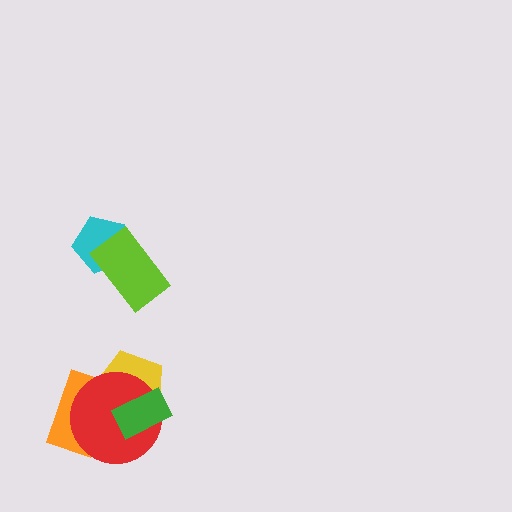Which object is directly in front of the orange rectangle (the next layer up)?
The yellow pentagon is directly in front of the orange rectangle.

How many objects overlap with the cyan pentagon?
1 object overlaps with the cyan pentagon.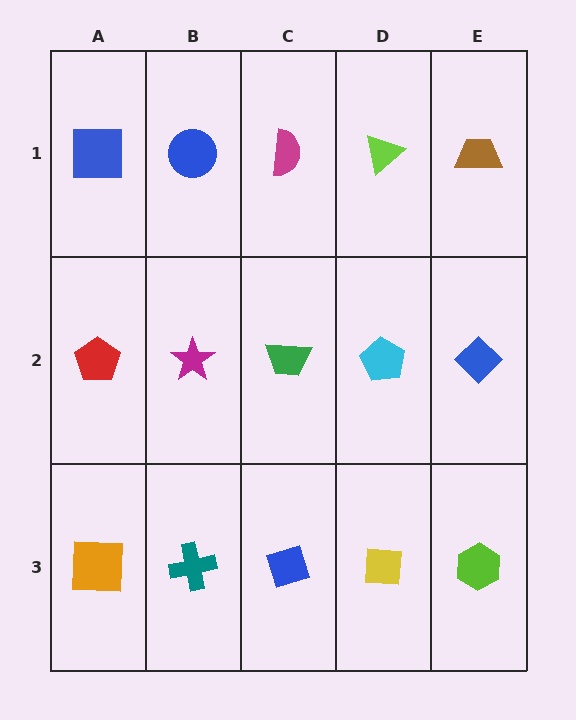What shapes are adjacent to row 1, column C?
A green trapezoid (row 2, column C), a blue circle (row 1, column B), a lime triangle (row 1, column D).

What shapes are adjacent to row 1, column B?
A magenta star (row 2, column B), a blue square (row 1, column A), a magenta semicircle (row 1, column C).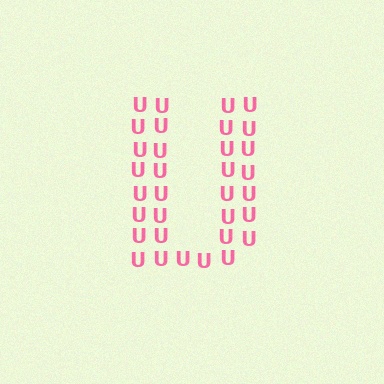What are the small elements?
The small elements are letter U's.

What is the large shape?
The large shape is the letter U.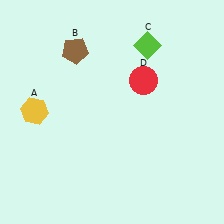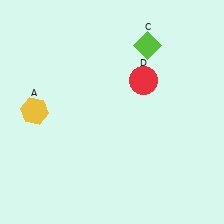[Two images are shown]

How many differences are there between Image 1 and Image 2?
There is 1 difference between the two images.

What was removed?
The brown pentagon (B) was removed in Image 2.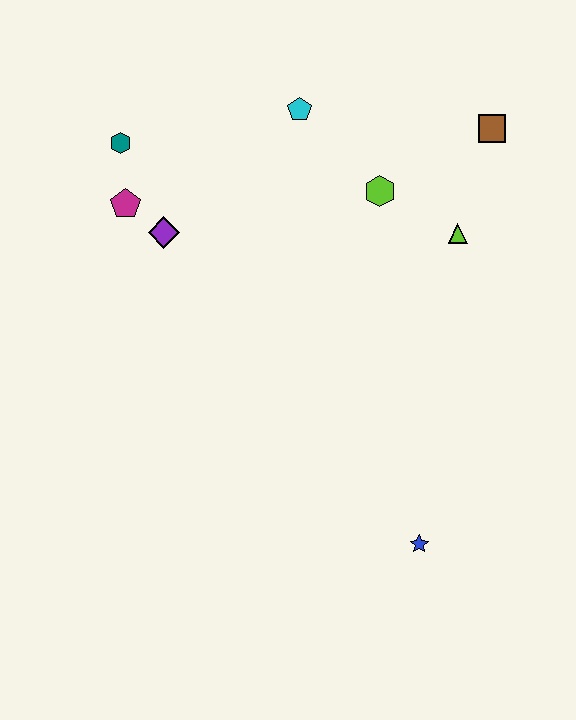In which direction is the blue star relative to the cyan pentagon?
The blue star is below the cyan pentagon.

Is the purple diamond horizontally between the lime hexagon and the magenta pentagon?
Yes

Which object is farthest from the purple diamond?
The blue star is farthest from the purple diamond.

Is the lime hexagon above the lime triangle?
Yes